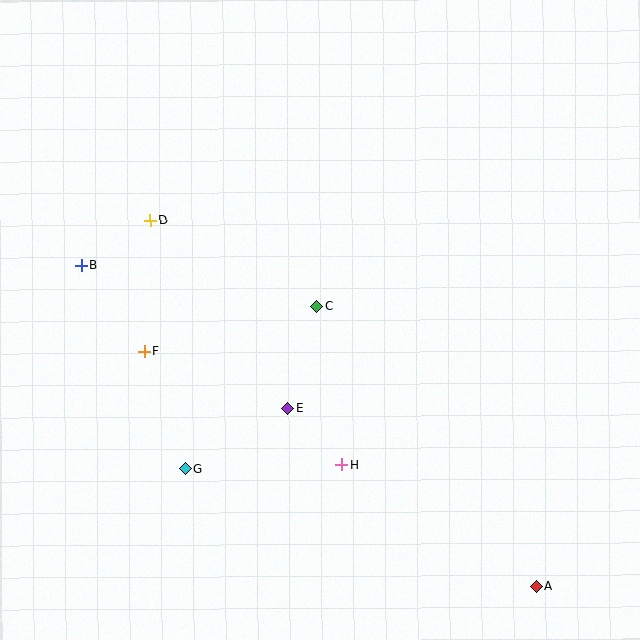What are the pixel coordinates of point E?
Point E is at (288, 409).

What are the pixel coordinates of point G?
Point G is at (185, 469).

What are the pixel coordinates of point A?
Point A is at (536, 586).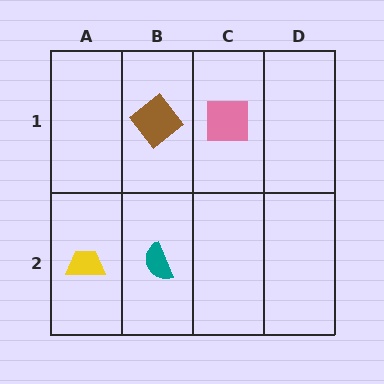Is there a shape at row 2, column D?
No, that cell is empty.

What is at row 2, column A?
A yellow trapezoid.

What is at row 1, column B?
A brown diamond.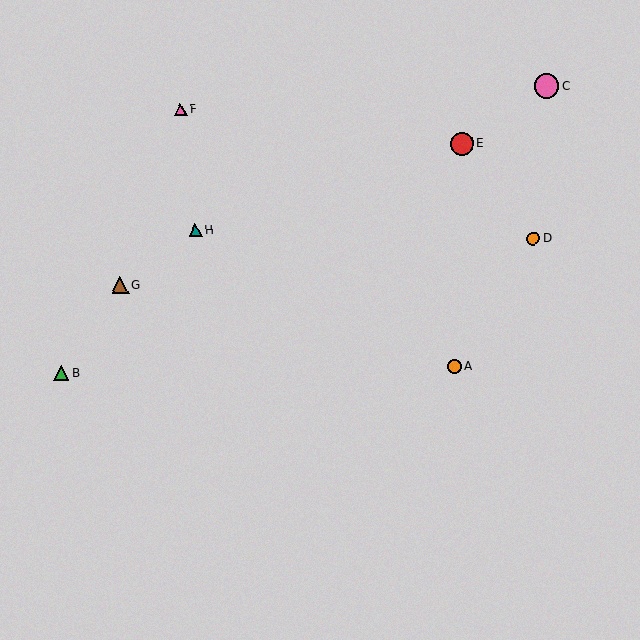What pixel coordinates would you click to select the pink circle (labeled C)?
Click at (547, 86) to select the pink circle C.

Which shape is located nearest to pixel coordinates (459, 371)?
The orange circle (labeled A) at (454, 366) is nearest to that location.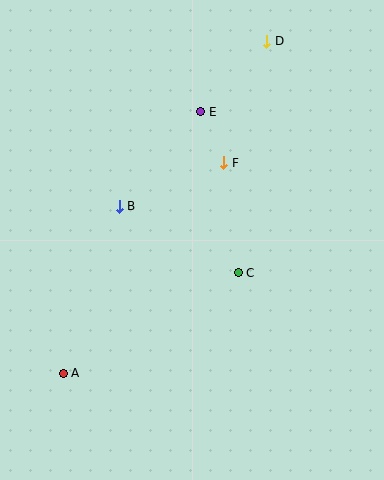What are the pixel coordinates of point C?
Point C is at (238, 273).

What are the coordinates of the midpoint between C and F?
The midpoint between C and F is at (231, 218).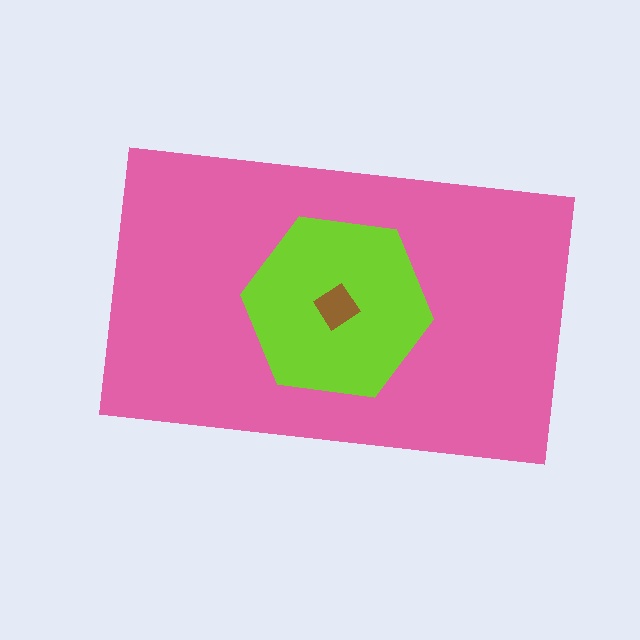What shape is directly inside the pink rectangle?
The lime hexagon.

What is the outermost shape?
The pink rectangle.